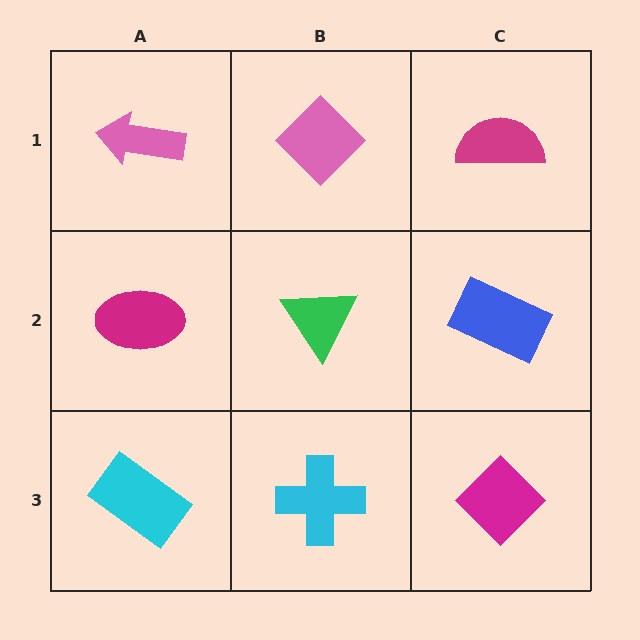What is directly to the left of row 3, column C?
A cyan cross.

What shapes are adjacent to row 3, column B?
A green triangle (row 2, column B), a cyan rectangle (row 3, column A), a magenta diamond (row 3, column C).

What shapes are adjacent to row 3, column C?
A blue rectangle (row 2, column C), a cyan cross (row 3, column B).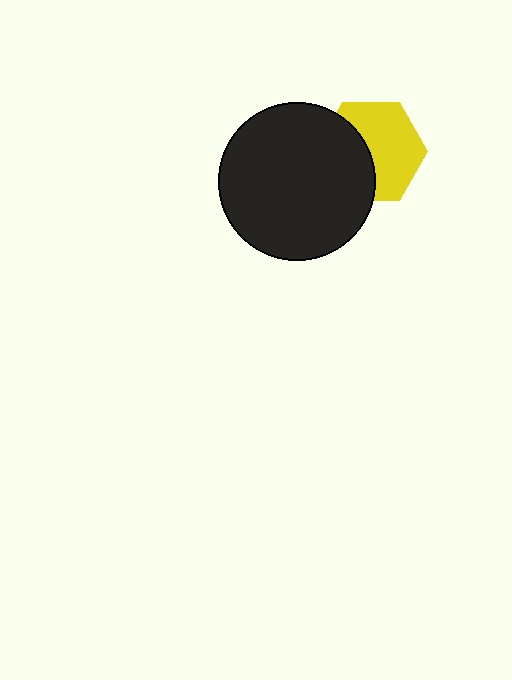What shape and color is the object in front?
The object in front is a black circle.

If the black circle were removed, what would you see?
You would see the complete yellow hexagon.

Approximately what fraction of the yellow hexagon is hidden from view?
Roughly 42% of the yellow hexagon is hidden behind the black circle.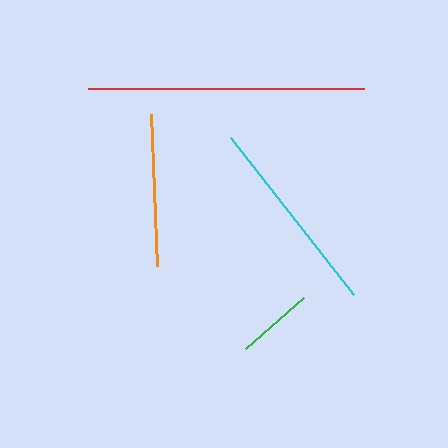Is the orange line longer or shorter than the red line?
The red line is longer than the orange line.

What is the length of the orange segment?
The orange segment is approximately 152 pixels long.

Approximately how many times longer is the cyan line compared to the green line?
The cyan line is approximately 2.6 times the length of the green line.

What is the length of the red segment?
The red segment is approximately 276 pixels long.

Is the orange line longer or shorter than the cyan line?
The cyan line is longer than the orange line.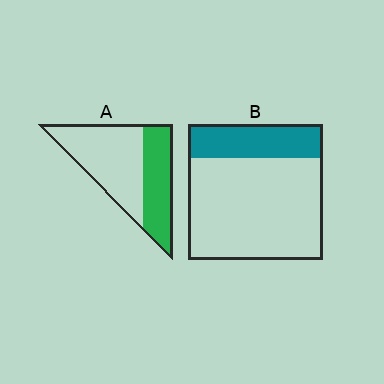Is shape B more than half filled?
No.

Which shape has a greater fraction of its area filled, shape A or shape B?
Shape A.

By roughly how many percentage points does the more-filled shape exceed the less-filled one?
By roughly 15 percentage points (A over B).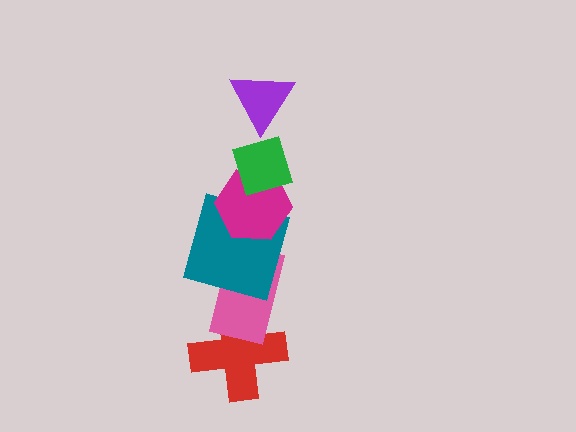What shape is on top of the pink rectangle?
The teal square is on top of the pink rectangle.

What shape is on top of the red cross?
The pink rectangle is on top of the red cross.